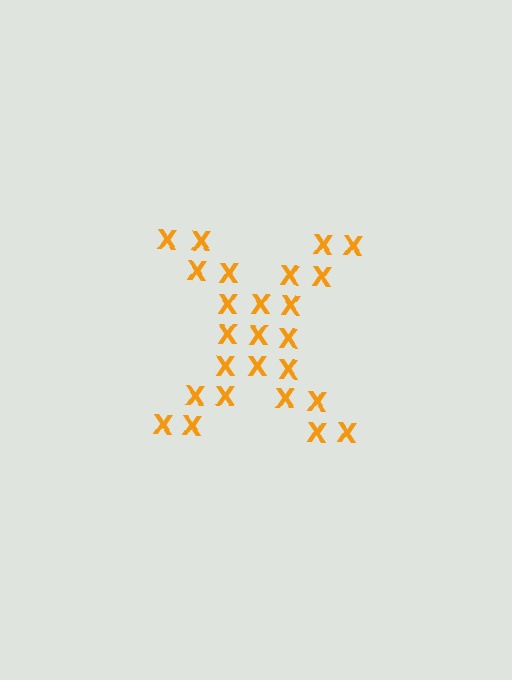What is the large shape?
The large shape is the letter X.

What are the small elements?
The small elements are letter X's.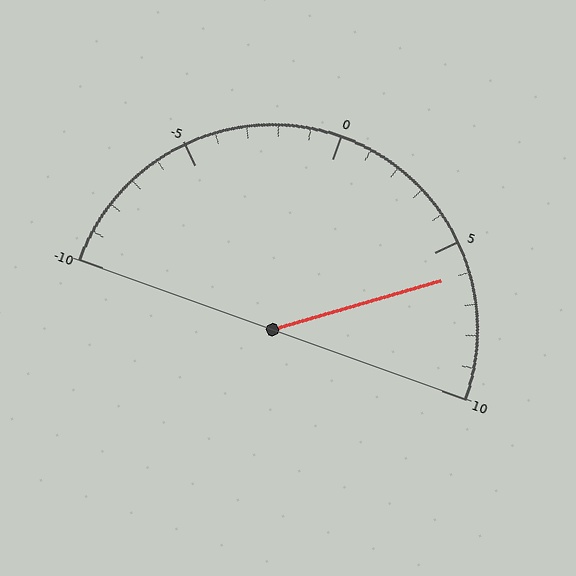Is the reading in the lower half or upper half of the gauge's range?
The reading is in the upper half of the range (-10 to 10).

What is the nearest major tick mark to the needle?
The nearest major tick mark is 5.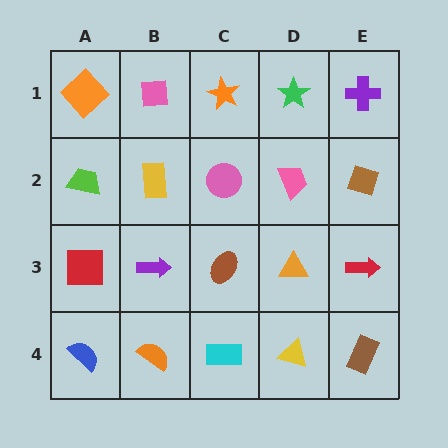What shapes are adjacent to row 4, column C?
A brown ellipse (row 3, column C), an orange semicircle (row 4, column B), a yellow triangle (row 4, column D).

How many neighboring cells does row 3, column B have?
4.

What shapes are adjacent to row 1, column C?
A pink circle (row 2, column C), a pink square (row 1, column B), a green star (row 1, column D).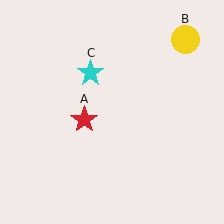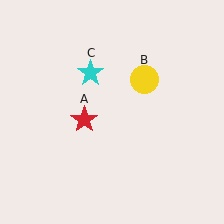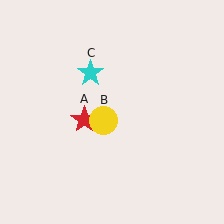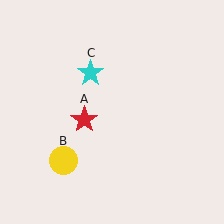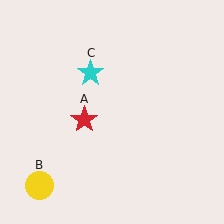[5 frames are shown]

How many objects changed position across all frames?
1 object changed position: yellow circle (object B).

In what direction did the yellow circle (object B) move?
The yellow circle (object B) moved down and to the left.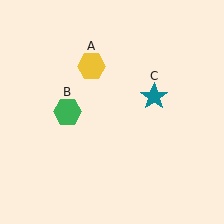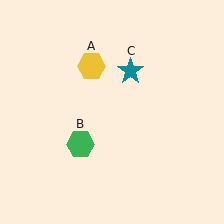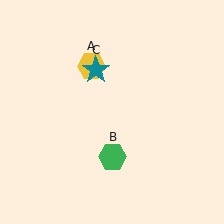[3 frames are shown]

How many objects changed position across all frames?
2 objects changed position: green hexagon (object B), teal star (object C).